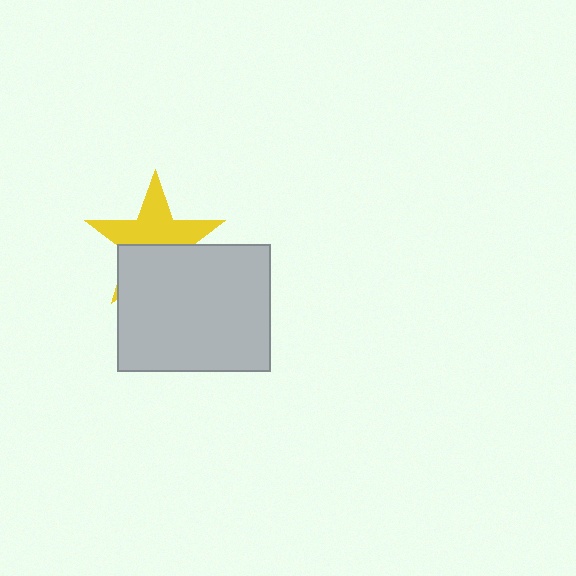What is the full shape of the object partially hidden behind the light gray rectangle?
The partially hidden object is a yellow star.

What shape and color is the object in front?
The object in front is a light gray rectangle.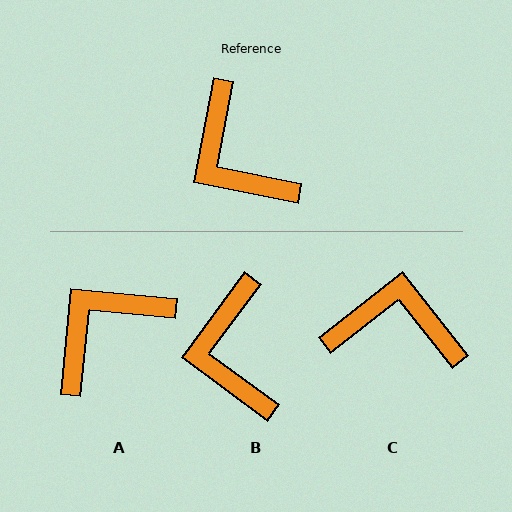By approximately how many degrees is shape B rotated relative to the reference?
Approximately 25 degrees clockwise.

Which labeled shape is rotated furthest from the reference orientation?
C, about 131 degrees away.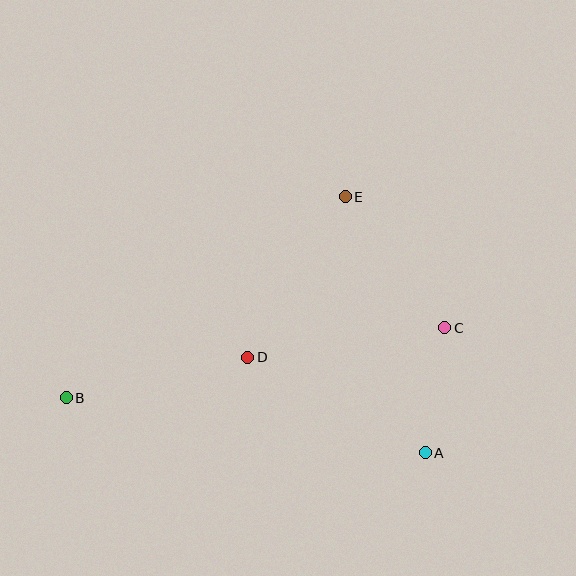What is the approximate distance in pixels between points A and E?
The distance between A and E is approximately 268 pixels.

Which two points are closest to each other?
Points A and C are closest to each other.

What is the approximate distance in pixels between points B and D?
The distance between B and D is approximately 186 pixels.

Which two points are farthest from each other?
Points B and C are farthest from each other.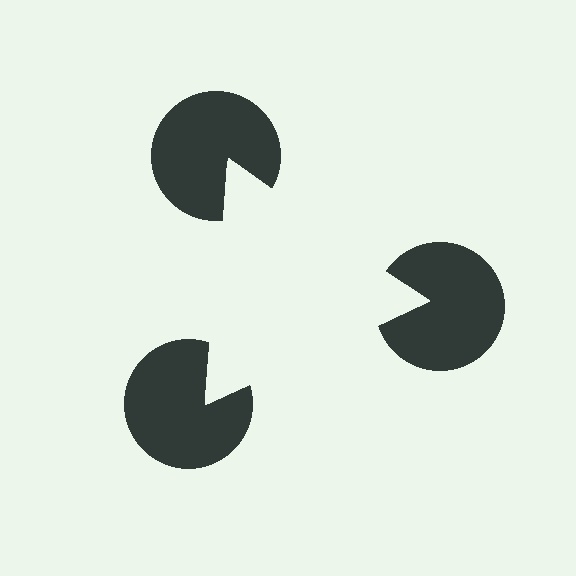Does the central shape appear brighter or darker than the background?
It typically appears slightly brighter than the background, even though no actual brightness change is drawn.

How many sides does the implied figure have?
3 sides.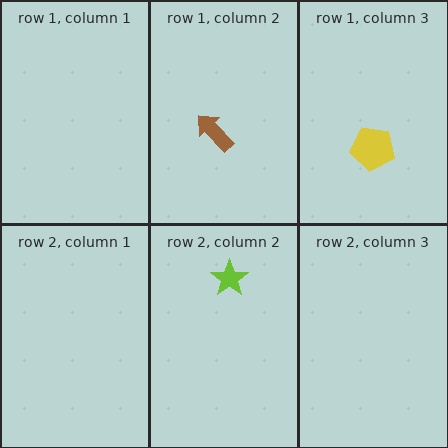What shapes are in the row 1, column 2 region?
The brown arrow.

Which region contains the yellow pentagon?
The row 1, column 3 region.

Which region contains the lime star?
The row 2, column 2 region.